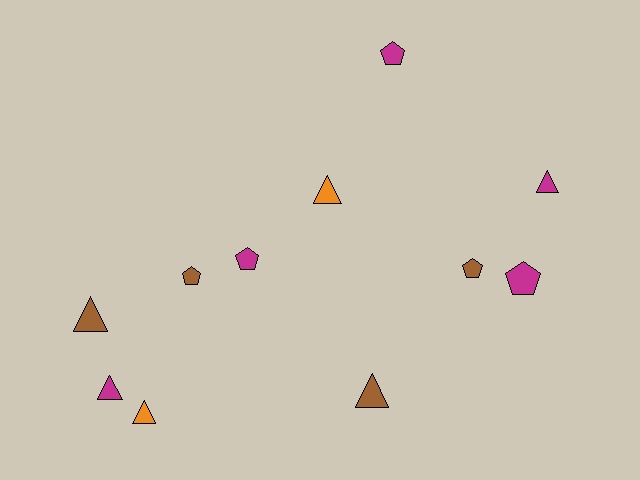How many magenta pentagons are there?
There are 3 magenta pentagons.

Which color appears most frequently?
Magenta, with 5 objects.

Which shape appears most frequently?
Triangle, with 6 objects.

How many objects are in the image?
There are 11 objects.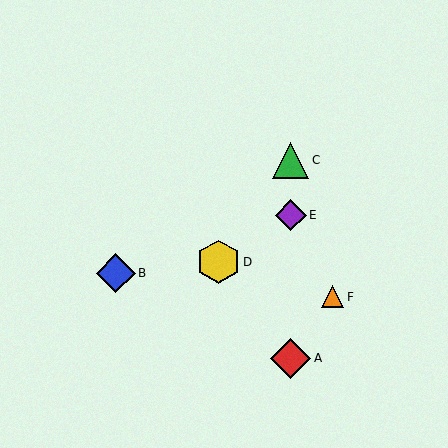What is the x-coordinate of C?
Object C is at x≈291.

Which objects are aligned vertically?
Objects A, C, E are aligned vertically.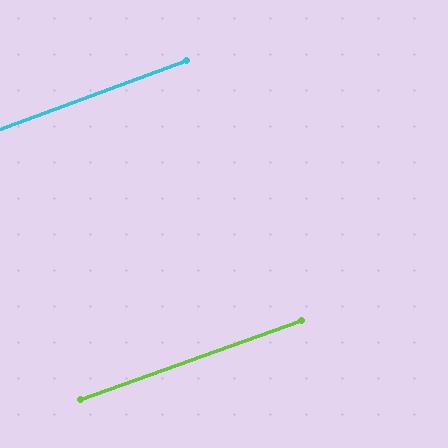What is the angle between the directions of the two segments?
Approximately 0 degrees.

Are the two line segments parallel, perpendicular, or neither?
Parallel — their directions differ by only 0.5°.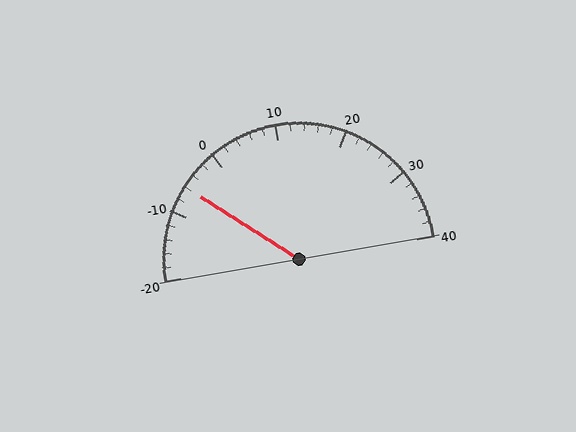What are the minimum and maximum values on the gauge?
The gauge ranges from -20 to 40.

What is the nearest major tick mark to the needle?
The nearest major tick mark is -10.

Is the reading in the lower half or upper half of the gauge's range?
The reading is in the lower half of the range (-20 to 40).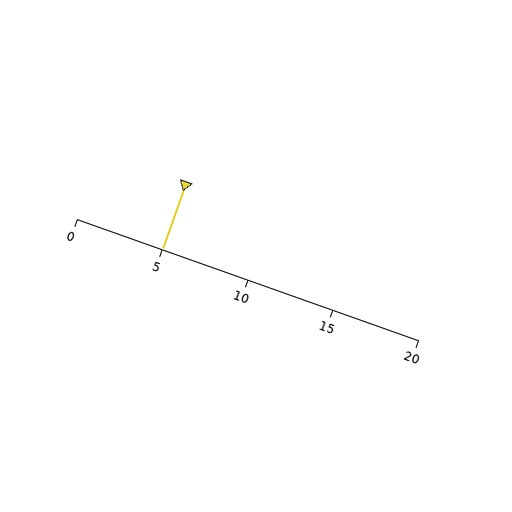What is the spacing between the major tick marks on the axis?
The major ticks are spaced 5 apart.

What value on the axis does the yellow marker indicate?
The marker indicates approximately 5.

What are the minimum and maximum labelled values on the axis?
The axis runs from 0 to 20.